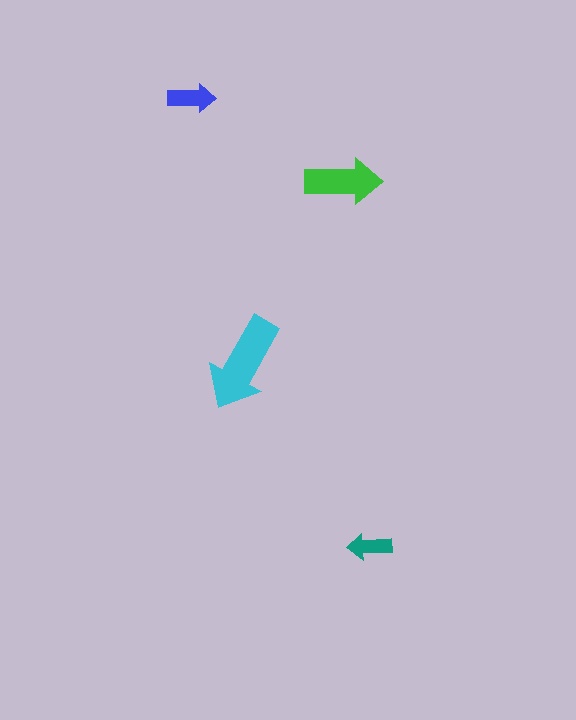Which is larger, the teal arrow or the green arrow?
The green one.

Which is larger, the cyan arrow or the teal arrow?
The cyan one.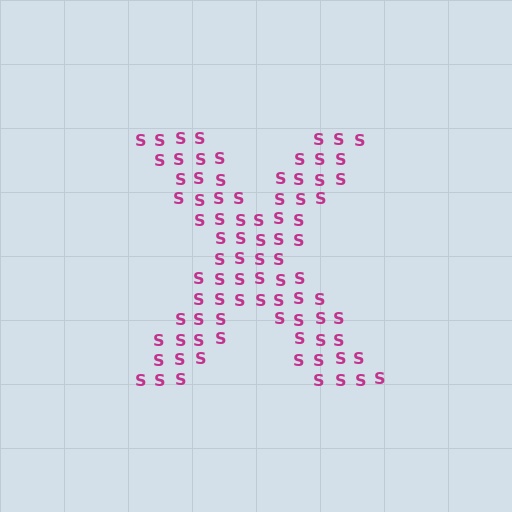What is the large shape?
The large shape is the letter X.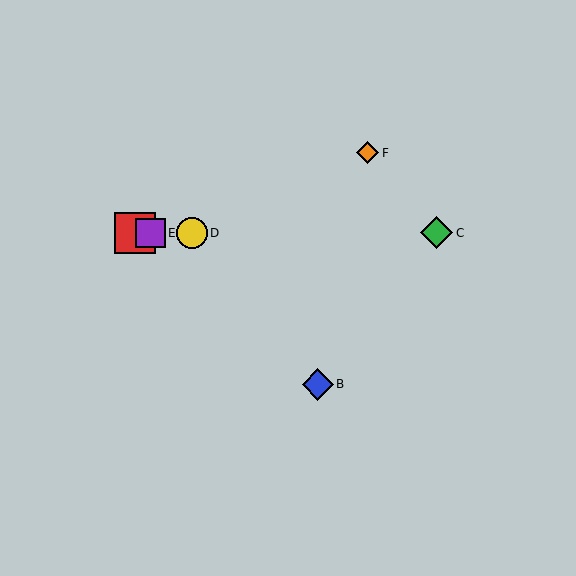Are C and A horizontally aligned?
Yes, both are at y≈233.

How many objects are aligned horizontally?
4 objects (A, C, D, E) are aligned horizontally.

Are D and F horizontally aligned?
No, D is at y≈233 and F is at y≈153.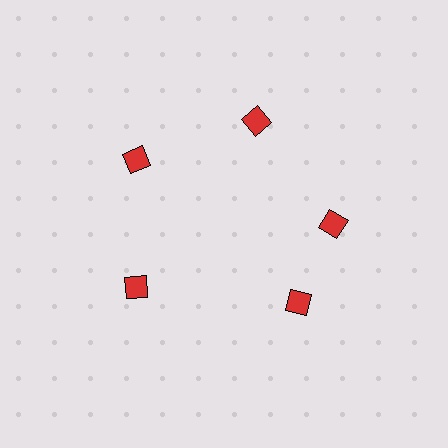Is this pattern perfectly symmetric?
No. The 5 red diamonds are arranged in a ring, but one element near the 5 o'clock position is rotated out of alignment along the ring, breaking the 5-fold rotational symmetry.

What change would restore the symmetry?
The symmetry would be restored by rotating it back into even spacing with its neighbors so that all 5 diamonds sit at equal angles and equal distance from the center.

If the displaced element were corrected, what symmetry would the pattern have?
It would have 5-fold rotational symmetry — the pattern would map onto itself every 72 degrees.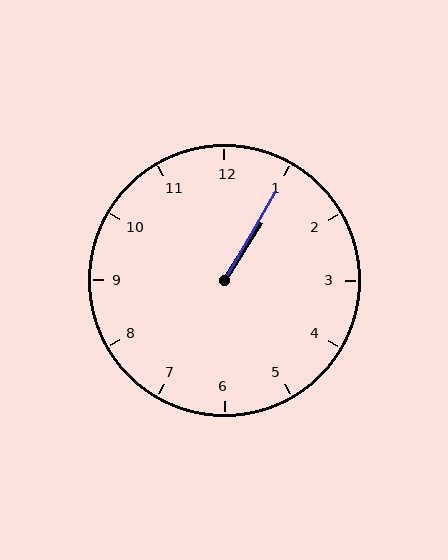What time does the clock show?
1:05.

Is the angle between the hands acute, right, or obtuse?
It is acute.